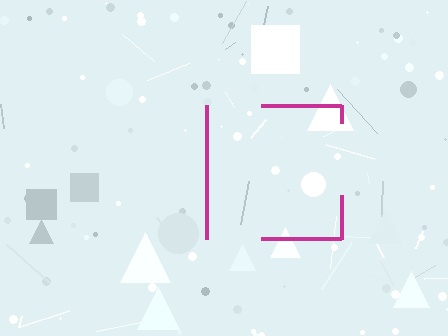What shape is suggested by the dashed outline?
The dashed outline suggests a square.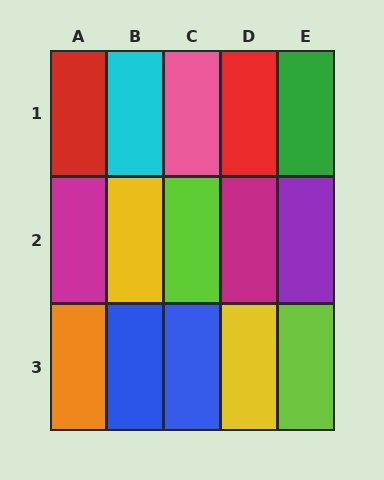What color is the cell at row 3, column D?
Yellow.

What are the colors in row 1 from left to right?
Red, cyan, pink, red, green.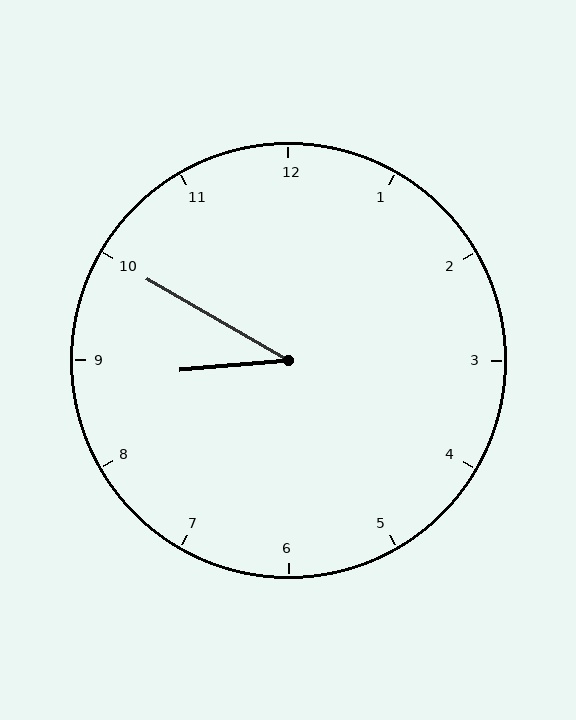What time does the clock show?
8:50.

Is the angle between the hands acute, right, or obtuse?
It is acute.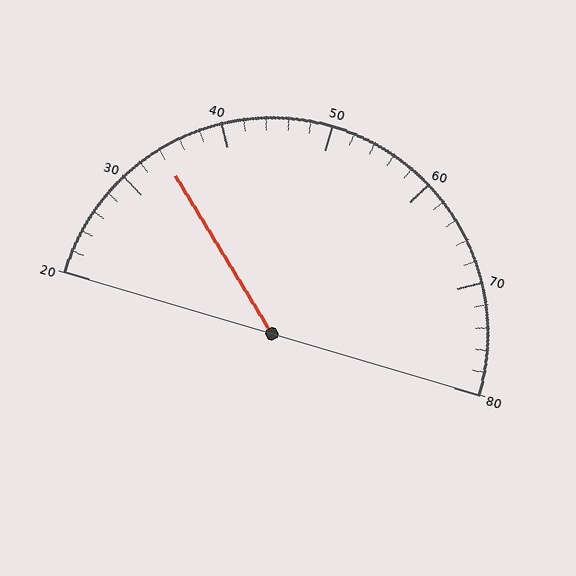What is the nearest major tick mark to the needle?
The nearest major tick mark is 30.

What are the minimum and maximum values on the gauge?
The gauge ranges from 20 to 80.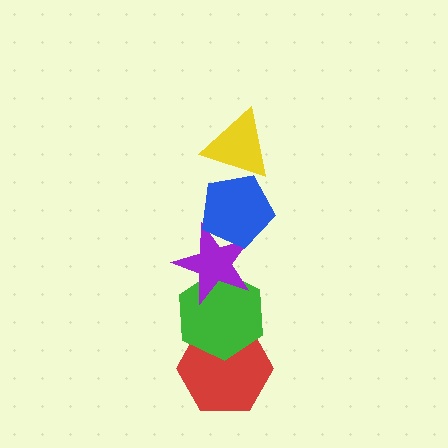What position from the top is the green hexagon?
The green hexagon is 4th from the top.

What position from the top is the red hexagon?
The red hexagon is 5th from the top.